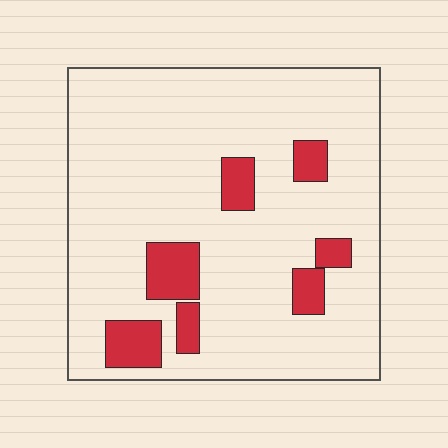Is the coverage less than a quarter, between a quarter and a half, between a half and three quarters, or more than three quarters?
Less than a quarter.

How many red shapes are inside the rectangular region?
7.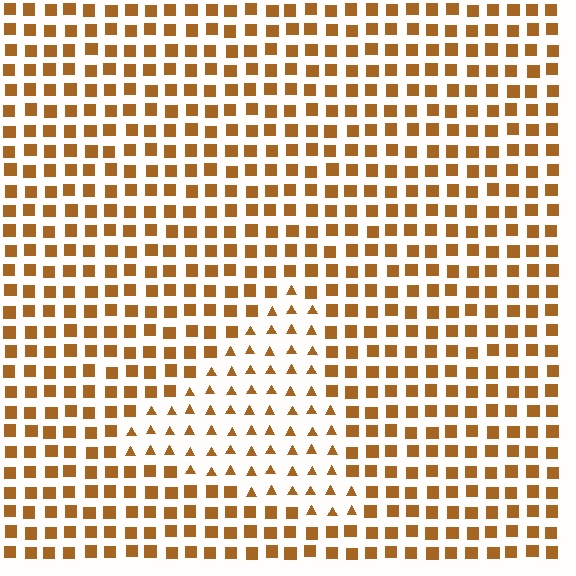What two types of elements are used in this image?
The image uses triangles inside the triangle region and squares outside it.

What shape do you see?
I see a triangle.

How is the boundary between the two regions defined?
The boundary is defined by a change in element shape: triangles inside vs. squares outside. All elements share the same color and spacing.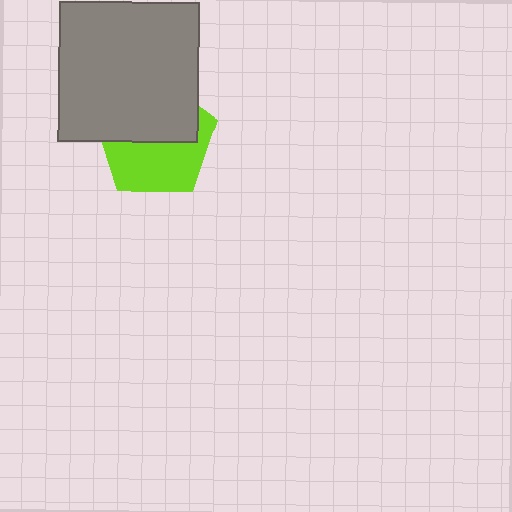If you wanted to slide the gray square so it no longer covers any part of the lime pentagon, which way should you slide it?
Slide it up — that is the most direct way to separate the two shapes.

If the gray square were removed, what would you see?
You would see the complete lime pentagon.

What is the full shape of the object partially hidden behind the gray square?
The partially hidden object is a lime pentagon.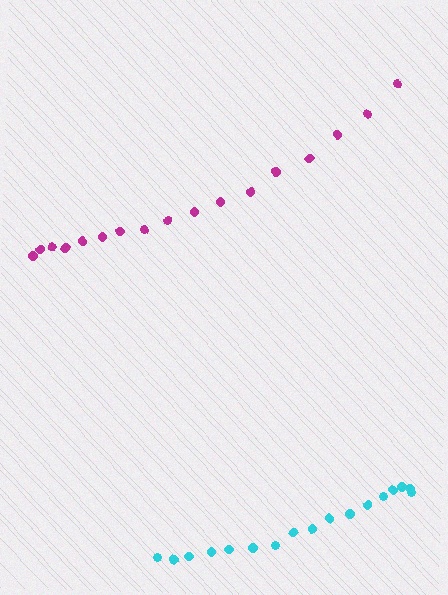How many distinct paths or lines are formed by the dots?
There are 2 distinct paths.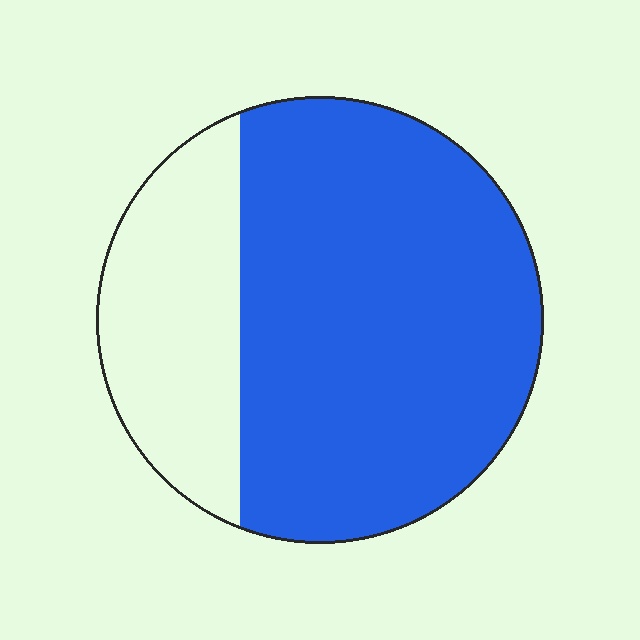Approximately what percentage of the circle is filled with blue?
Approximately 70%.